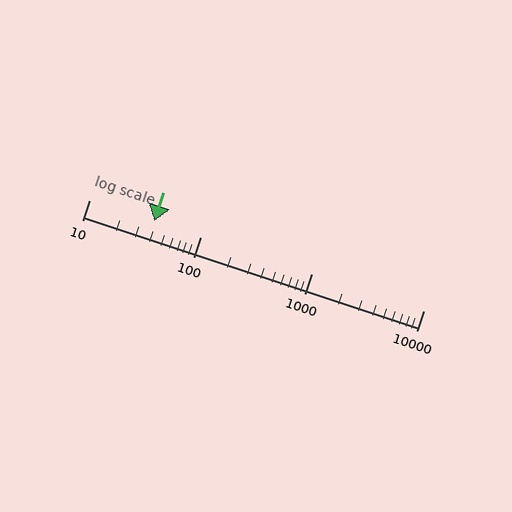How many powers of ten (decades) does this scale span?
The scale spans 3 decades, from 10 to 10000.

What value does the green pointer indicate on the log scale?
The pointer indicates approximately 38.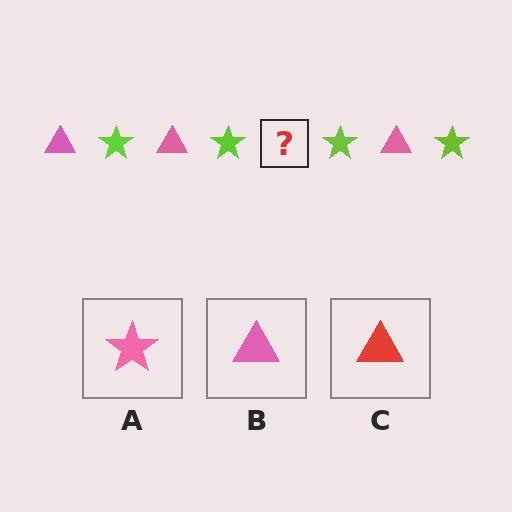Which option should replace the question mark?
Option B.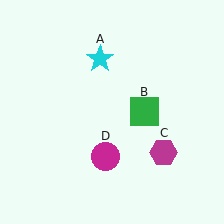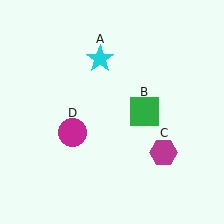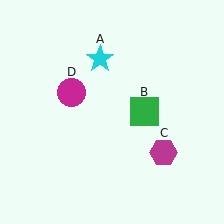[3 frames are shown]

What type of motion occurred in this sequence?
The magenta circle (object D) rotated clockwise around the center of the scene.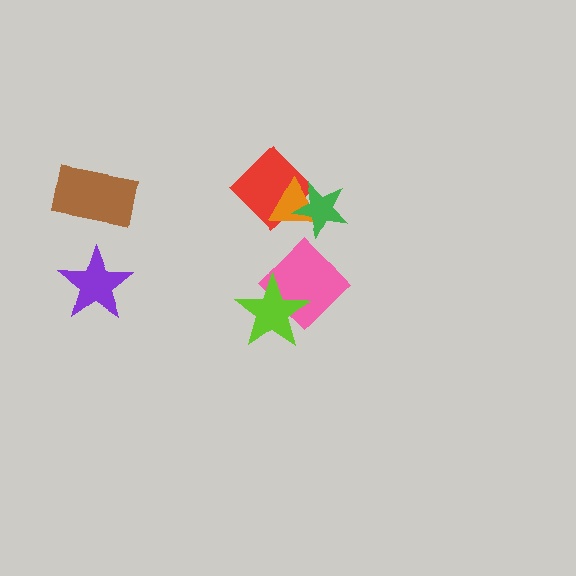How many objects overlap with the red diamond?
2 objects overlap with the red diamond.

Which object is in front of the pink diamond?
The lime star is in front of the pink diamond.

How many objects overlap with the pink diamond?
1 object overlaps with the pink diamond.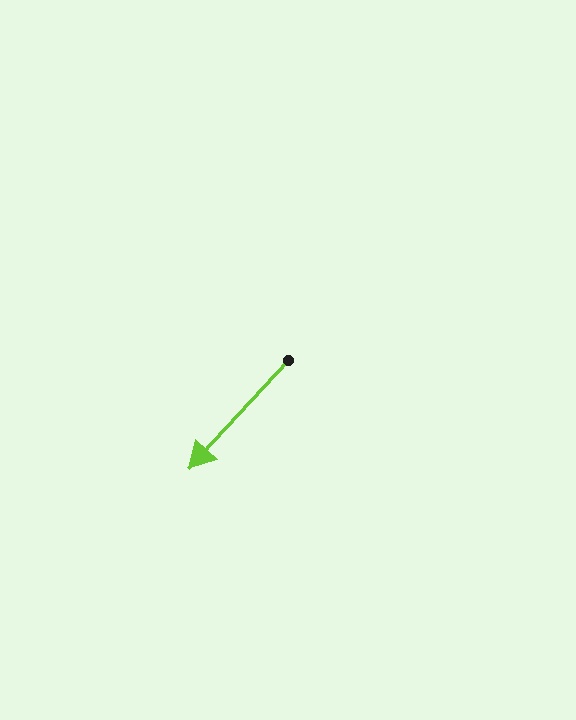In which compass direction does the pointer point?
Southwest.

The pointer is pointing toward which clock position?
Roughly 7 o'clock.